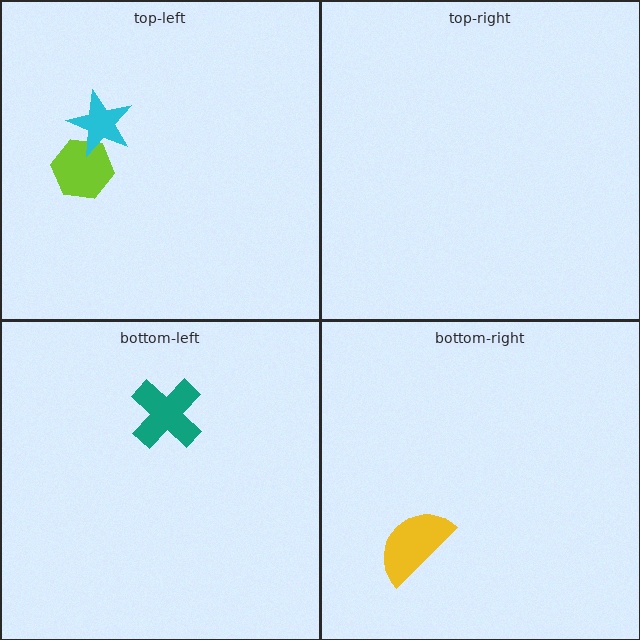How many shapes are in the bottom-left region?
1.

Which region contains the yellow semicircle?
The bottom-right region.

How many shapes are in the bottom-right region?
1.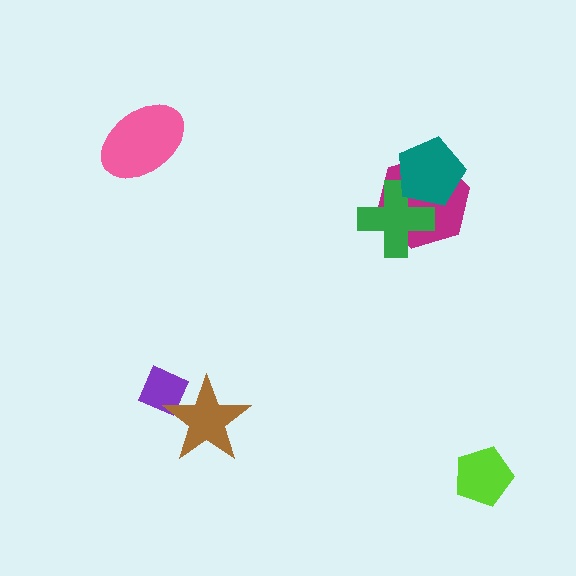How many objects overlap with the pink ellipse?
0 objects overlap with the pink ellipse.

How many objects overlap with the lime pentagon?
0 objects overlap with the lime pentagon.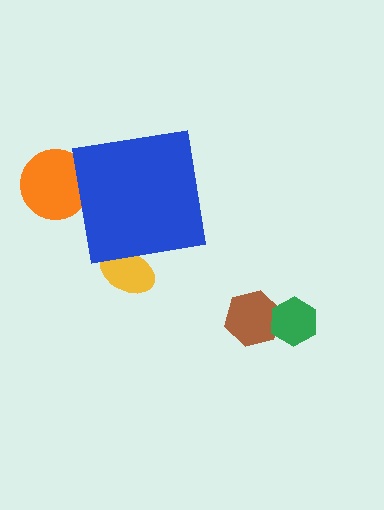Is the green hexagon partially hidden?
No, the green hexagon is fully visible.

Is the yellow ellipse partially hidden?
Yes, the yellow ellipse is partially hidden behind the blue square.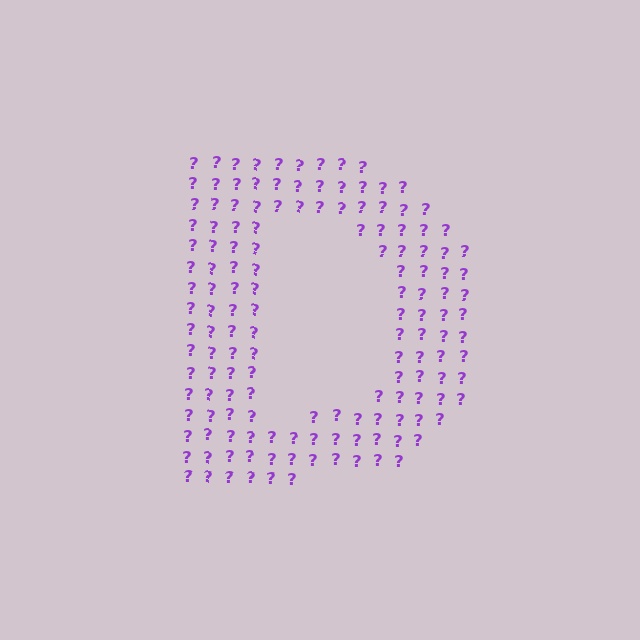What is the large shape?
The large shape is the letter D.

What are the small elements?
The small elements are question marks.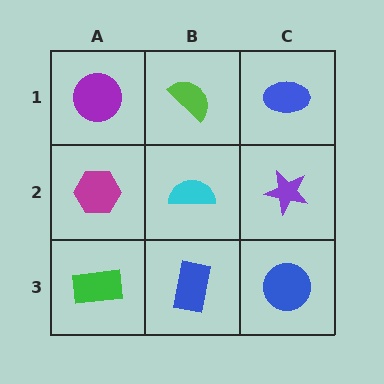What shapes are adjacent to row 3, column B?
A cyan semicircle (row 2, column B), a green rectangle (row 3, column A), a blue circle (row 3, column C).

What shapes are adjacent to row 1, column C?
A purple star (row 2, column C), a lime semicircle (row 1, column B).